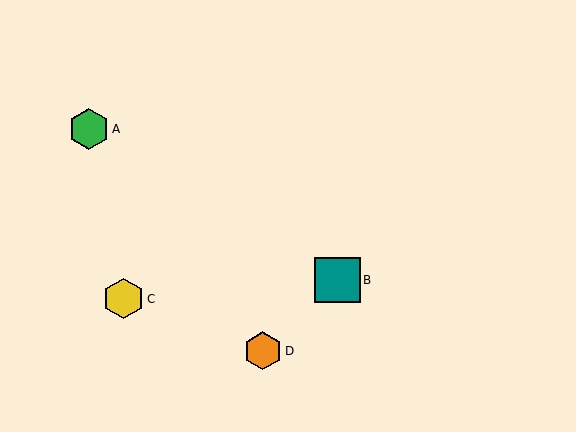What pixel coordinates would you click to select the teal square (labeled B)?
Click at (337, 280) to select the teal square B.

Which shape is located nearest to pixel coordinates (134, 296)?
The yellow hexagon (labeled C) at (124, 299) is nearest to that location.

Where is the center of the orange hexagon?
The center of the orange hexagon is at (263, 351).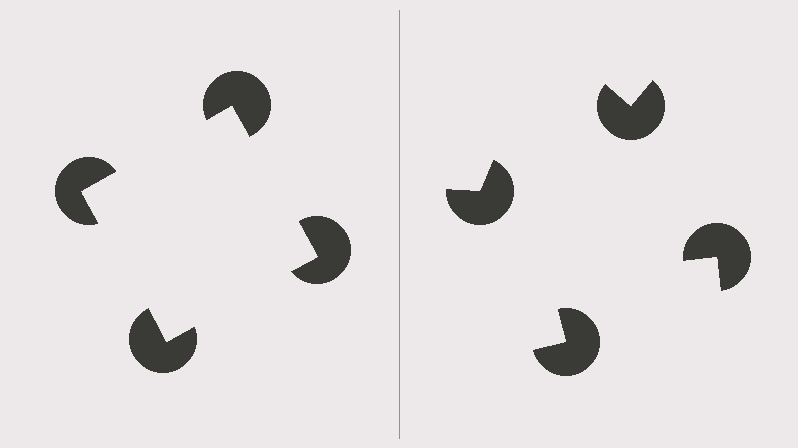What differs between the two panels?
The pac-man discs are positioned identically on both sides; only the wedge orientations differ. On the left they align to a square; on the right they are misaligned.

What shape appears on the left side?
An illusory square.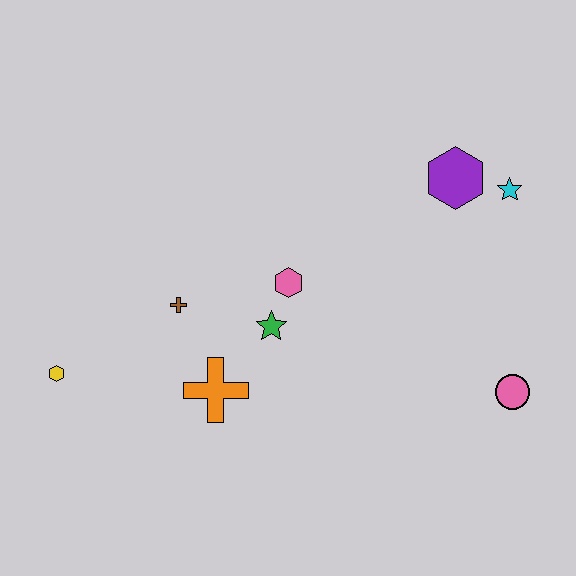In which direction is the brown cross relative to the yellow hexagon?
The brown cross is to the right of the yellow hexagon.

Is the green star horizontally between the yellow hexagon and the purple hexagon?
Yes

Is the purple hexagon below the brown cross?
No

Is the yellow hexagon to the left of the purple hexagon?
Yes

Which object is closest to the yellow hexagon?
The brown cross is closest to the yellow hexagon.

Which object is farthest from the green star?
The cyan star is farthest from the green star.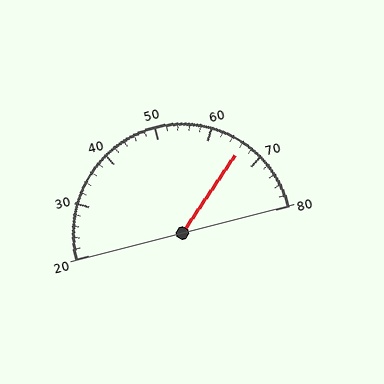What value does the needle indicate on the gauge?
The needle indicates approximately 66.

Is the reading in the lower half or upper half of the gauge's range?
The reading is in the upper half of the range (20 to 80).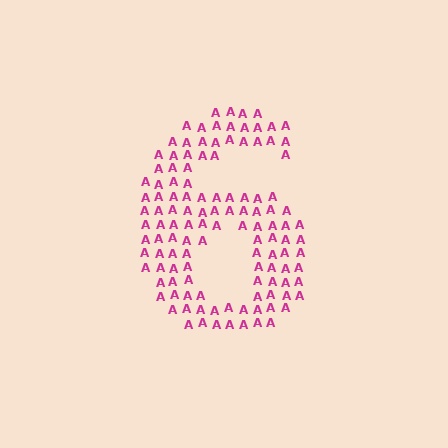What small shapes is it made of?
It is made of small letter A's.